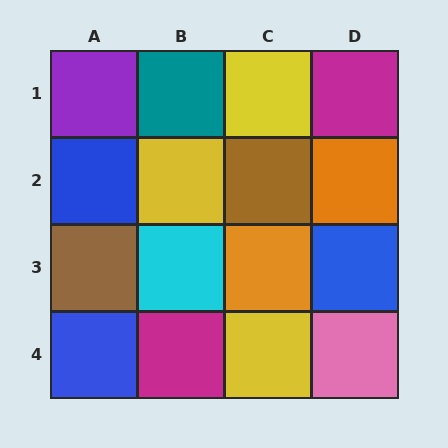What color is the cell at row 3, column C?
Orange.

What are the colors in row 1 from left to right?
Purple, teal, yellow, magenta.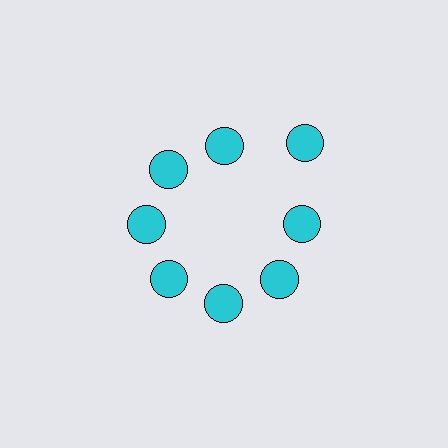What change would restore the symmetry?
The symmetry would be restored by moving it inward, back onto the ring so that all 8 circles sit at equal angles and equal distance from the center.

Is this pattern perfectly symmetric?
No. The 8 cyan circles are arranged in a ring, but one element near the 2 o'clock position is pushed outward from the center, breaking the 8-fold rotational symmetry.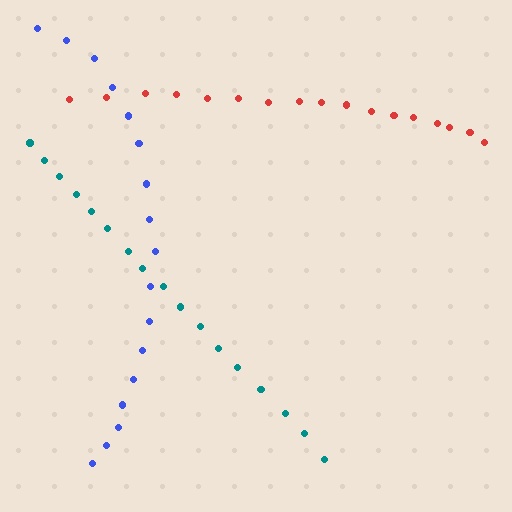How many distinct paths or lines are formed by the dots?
There are 3 distinct paths.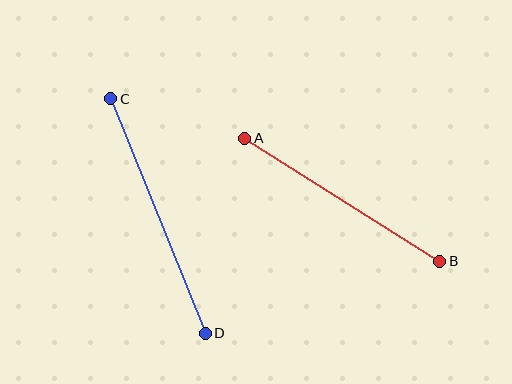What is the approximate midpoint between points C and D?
The midpoint is at approximately (158, 216) pixels.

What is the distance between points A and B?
The distance is approximately 231 pixels.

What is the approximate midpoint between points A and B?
The midpoint is at approximately (342, 200) pixels.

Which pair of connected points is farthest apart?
Points C and D are farthest apart.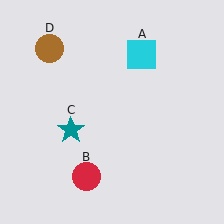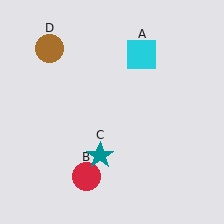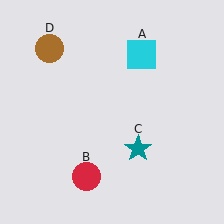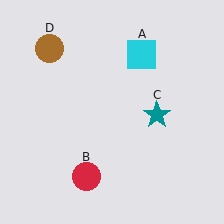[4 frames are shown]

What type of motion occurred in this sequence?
The teal star (object C) rotated counterclockwise around the center of the scene.